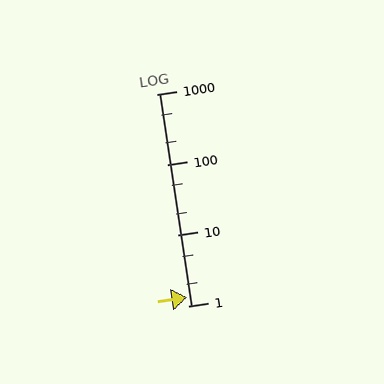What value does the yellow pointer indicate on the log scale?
The pointer indicates approximately 1.3.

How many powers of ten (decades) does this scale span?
The scale spans 3 decades, from 1 to 1000.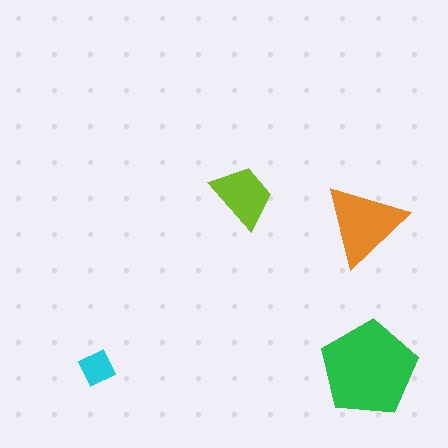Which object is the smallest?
The cyan diamond.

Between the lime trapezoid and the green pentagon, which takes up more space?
The green pentagon.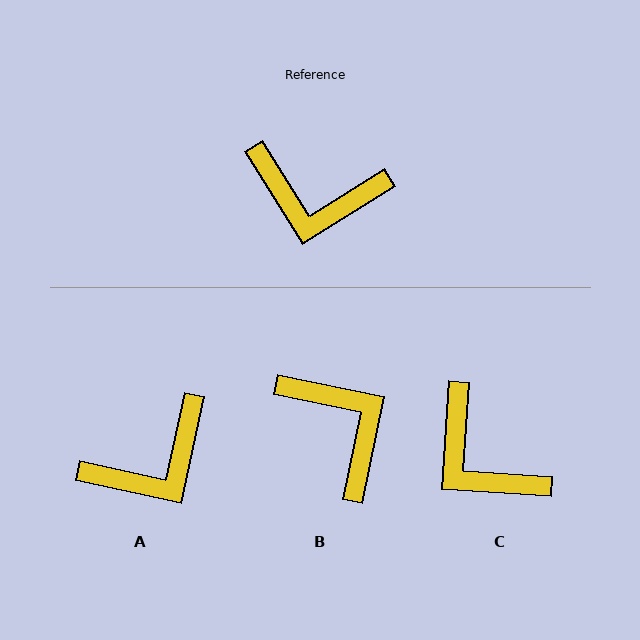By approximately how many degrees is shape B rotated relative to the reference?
Approximately 137 degrees counter-clockwise.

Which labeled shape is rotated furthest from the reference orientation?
B, about 137 degrees away.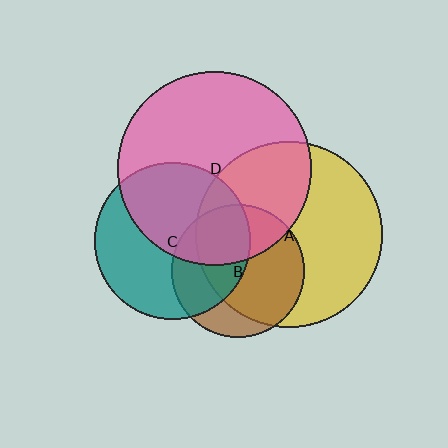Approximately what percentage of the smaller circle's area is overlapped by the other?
Approximately 35%.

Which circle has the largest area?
Circle D (pink).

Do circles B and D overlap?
Yes.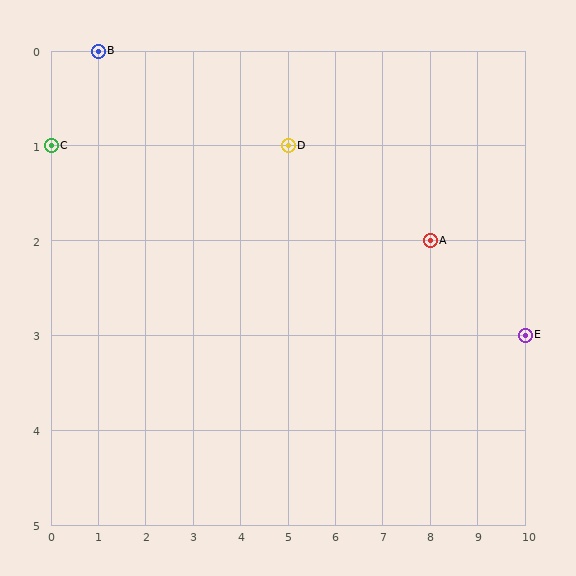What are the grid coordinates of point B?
Point B is at grid coordinates (1, 0).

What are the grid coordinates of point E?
Point E is at grid coordinates (10, 3).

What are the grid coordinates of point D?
Point D is at grid coordinates (5, 1).